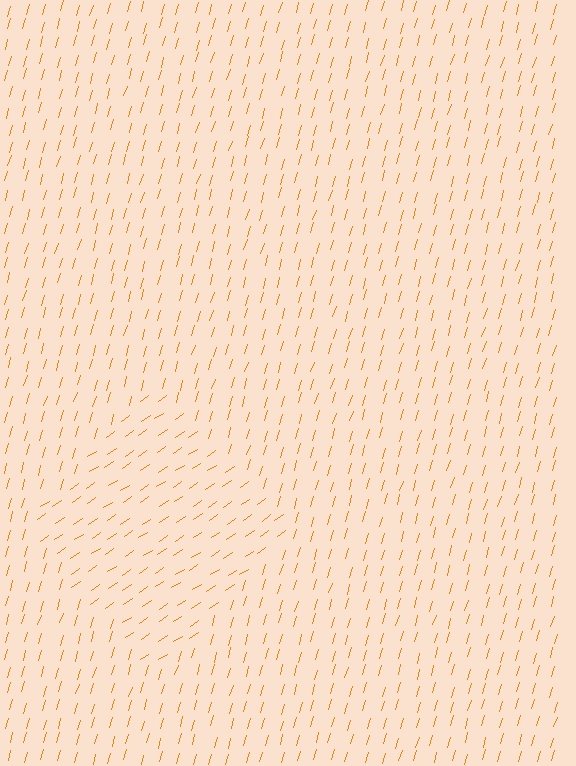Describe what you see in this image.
The image is filled with small orange line segments. A diamond region in the image has lines oriented differently from the surrounding lines, creating a visible texture boundary.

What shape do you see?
I see a diamond.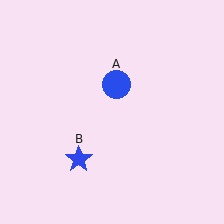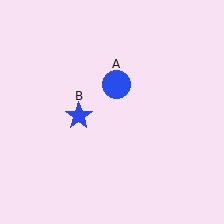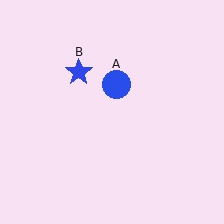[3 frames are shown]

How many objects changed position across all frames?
1 object changed position: blue star (object B).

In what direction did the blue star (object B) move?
The blue star (object B) moved up.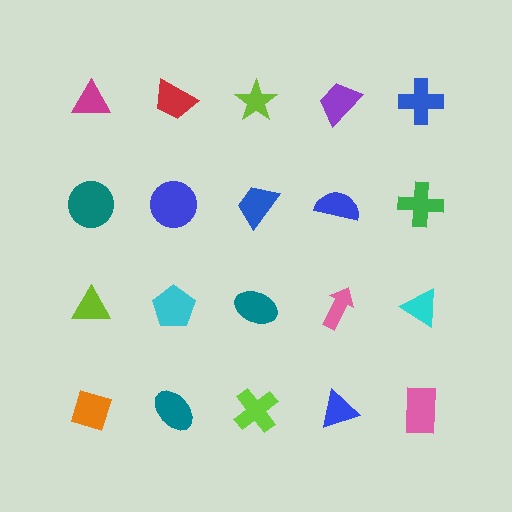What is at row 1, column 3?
A lime star.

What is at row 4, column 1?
An orange diamond.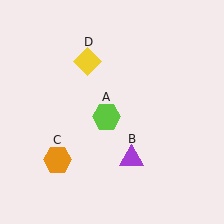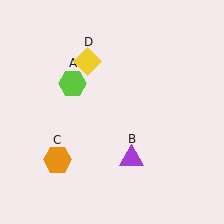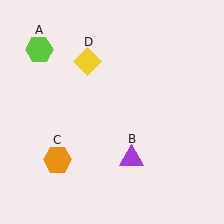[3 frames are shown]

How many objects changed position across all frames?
1 object changed position: lime hexagon (object A).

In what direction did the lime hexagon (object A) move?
The lime hexagon (object A) moved up and to the left.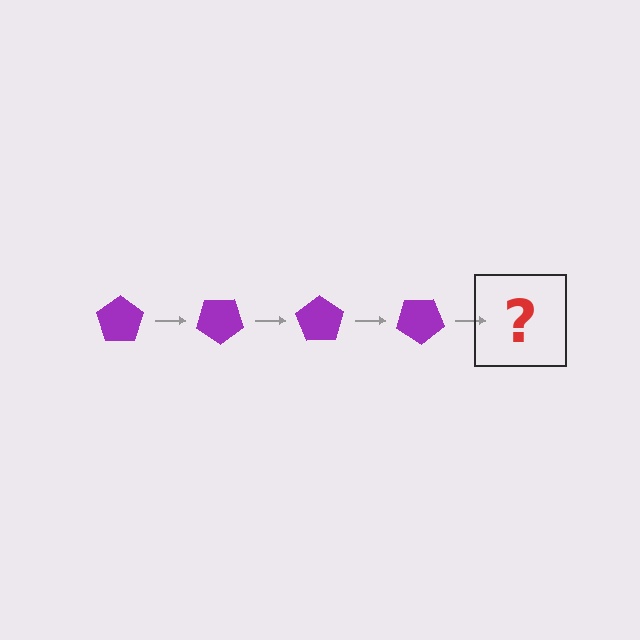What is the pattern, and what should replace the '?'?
The pattern is that the pentagon rotates 35 degrees each step. The '?' should be a purple pentagon rotated 140 degrees.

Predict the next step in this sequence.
The next step is a purple pentagon rotated 140 degrees.